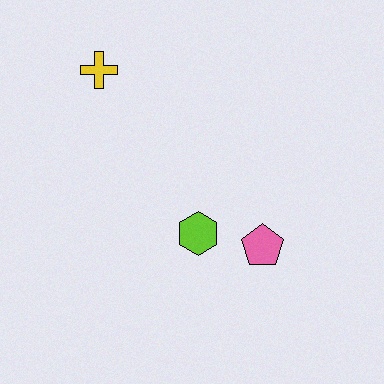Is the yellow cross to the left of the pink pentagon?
Yes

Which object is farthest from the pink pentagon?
The yellow cross is farthest from the pink pentagon.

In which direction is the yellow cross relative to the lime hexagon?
The yellow cross is above the lime hexagon.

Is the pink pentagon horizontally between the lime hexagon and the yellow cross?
No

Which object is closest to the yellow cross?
The lime hexagon is closest to the yellow cross.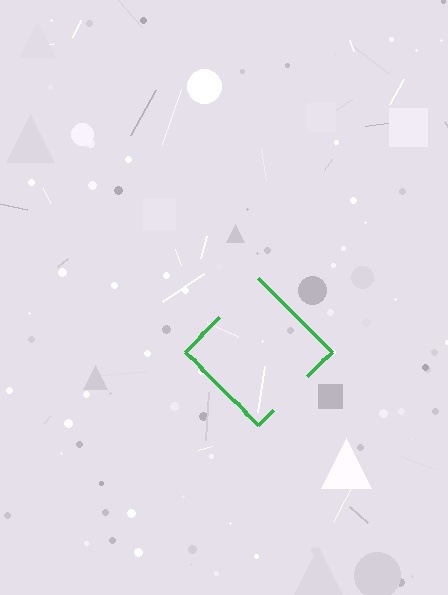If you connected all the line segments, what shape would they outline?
They would outline a diamond.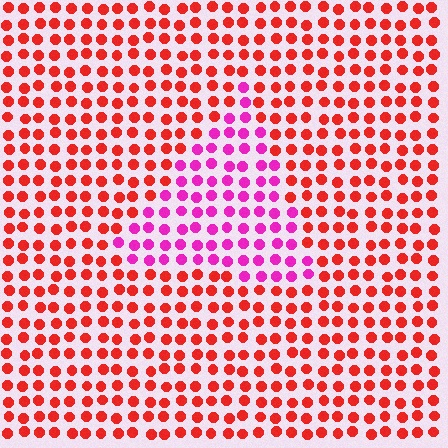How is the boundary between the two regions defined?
The boundary is defined purely by a slight shift in hue (about 49 degrees). Spacing, size, and orientation are identical on both sides.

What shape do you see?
I see a triangle.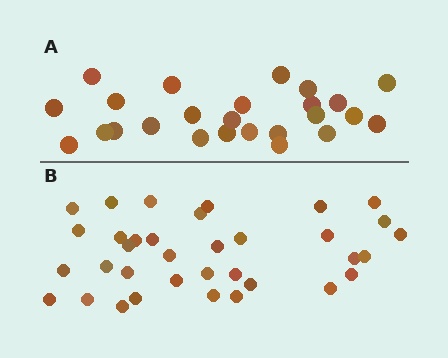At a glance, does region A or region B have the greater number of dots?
Region B (the bottom region) has more dots.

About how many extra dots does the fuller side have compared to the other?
Region B has roughly 10 or so more dots than region A.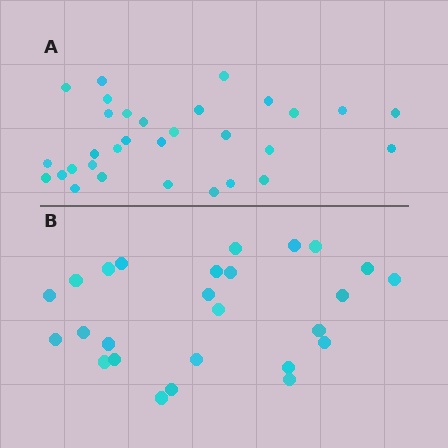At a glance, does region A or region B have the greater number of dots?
Region A (the top region) has more dots.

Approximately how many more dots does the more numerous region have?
Region A has about 5 more dots than region B.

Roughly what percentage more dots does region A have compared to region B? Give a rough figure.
About 20% more.